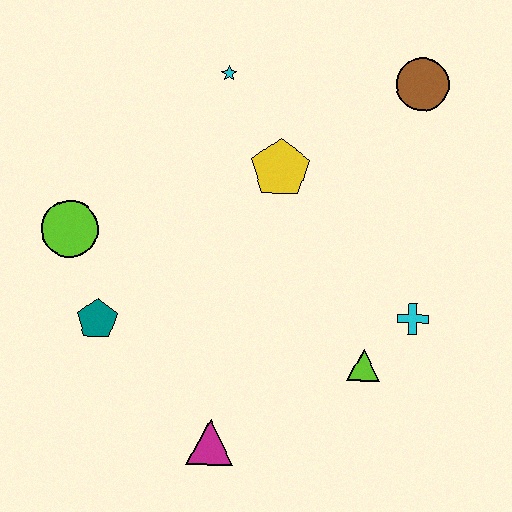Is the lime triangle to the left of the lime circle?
No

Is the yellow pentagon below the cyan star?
Yes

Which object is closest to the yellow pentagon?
The cyan star is closest to the yellow pentagon.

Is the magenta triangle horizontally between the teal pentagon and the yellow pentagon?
Yes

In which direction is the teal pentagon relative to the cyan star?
The teal pentagon is below the cyan star.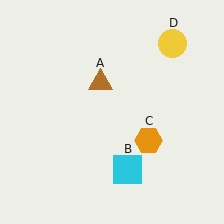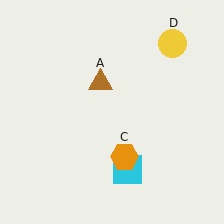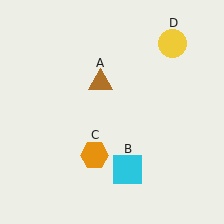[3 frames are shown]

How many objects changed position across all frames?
1 object changed position: orange hexagon (object C).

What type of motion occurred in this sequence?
The orange hexagon (object C) rotated clockwise around the center of the scene.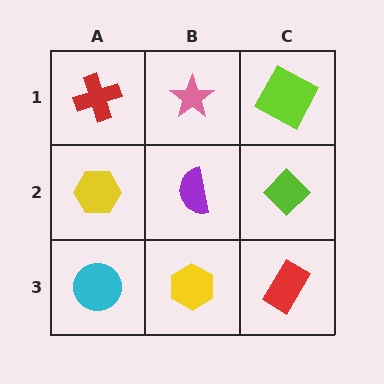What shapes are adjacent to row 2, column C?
A lime square (row 1, column C), a red rectangle (row 3, column C), a purple semicircle (row 2, column B).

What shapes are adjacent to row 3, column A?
A yellow hexagon (row 2, column A), a yellow hexagon (row 3, column B).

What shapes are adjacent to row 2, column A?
A red cross (row 1, column A), a cyan circle (row 3, column A), a purple semicircle (row 2, column B).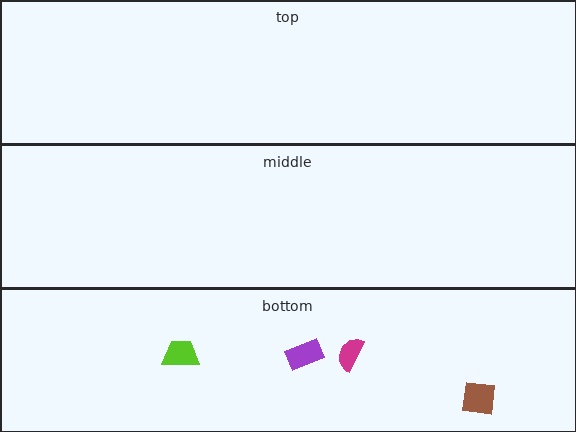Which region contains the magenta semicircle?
The bottom region.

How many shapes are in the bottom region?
4.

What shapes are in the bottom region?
The purple rectangle, the brown square, the magenta semicircle, the lime trapezoid.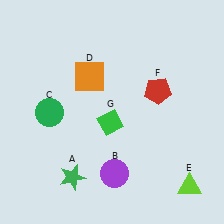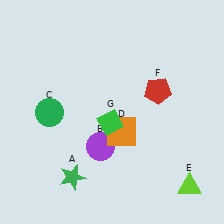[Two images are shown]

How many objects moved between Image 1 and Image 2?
2 objects moved between the two images.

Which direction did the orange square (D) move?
The orange square (D) moved down.